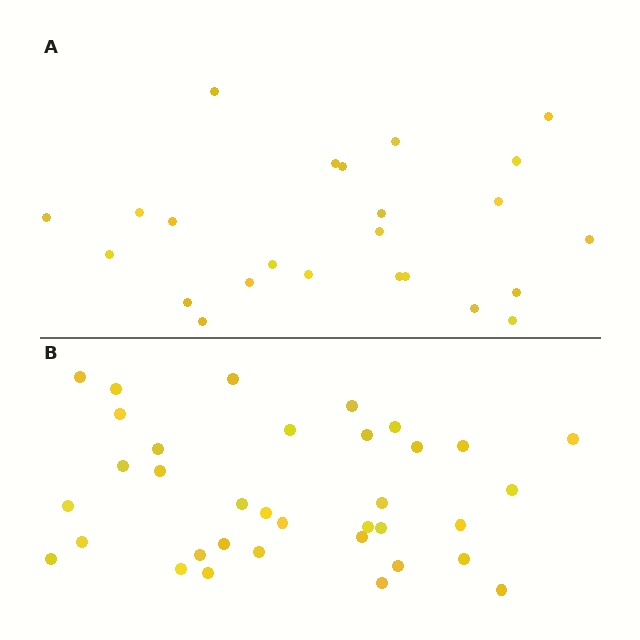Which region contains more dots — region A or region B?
Region B (the bottom region) has more dots.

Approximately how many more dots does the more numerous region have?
Region B has roughly 12 or so more dots than region A.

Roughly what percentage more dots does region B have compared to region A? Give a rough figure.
About 45% more.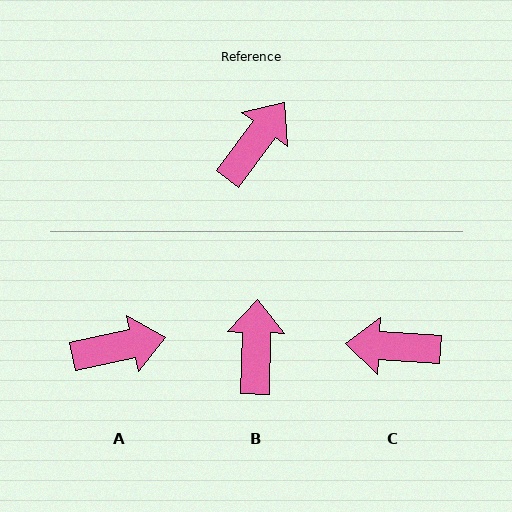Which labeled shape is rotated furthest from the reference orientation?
C, about 123 degrees away.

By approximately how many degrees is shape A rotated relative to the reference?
Approximately 41 degrees clockwise.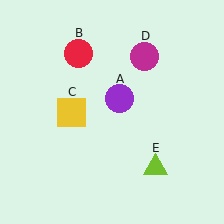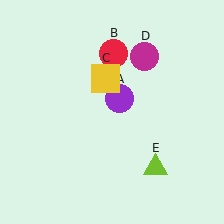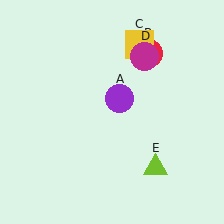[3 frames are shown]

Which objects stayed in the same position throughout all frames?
Purple circle (object A) and magenta circle (object D) and lime triangle (object E) remained stationary.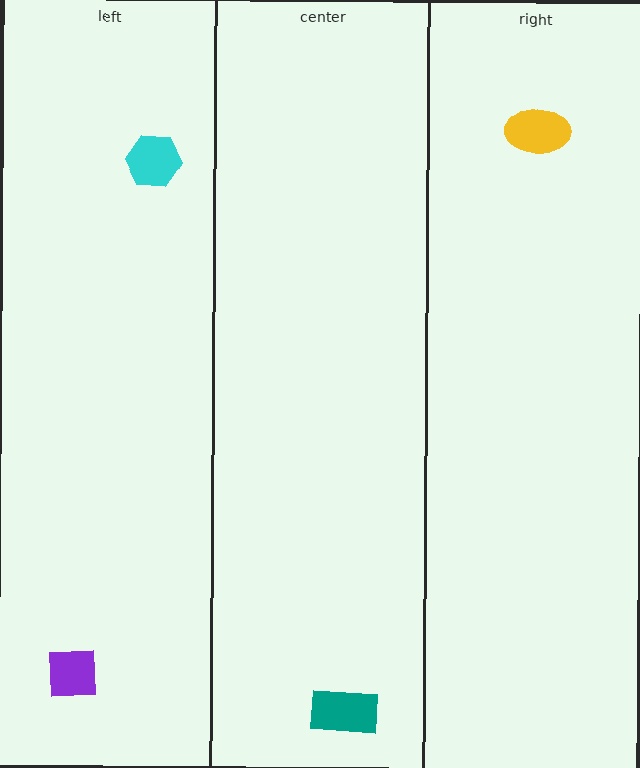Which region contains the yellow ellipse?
The right region.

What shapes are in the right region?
The yellow ellipse.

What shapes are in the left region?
The cyan hexagon, the purple square.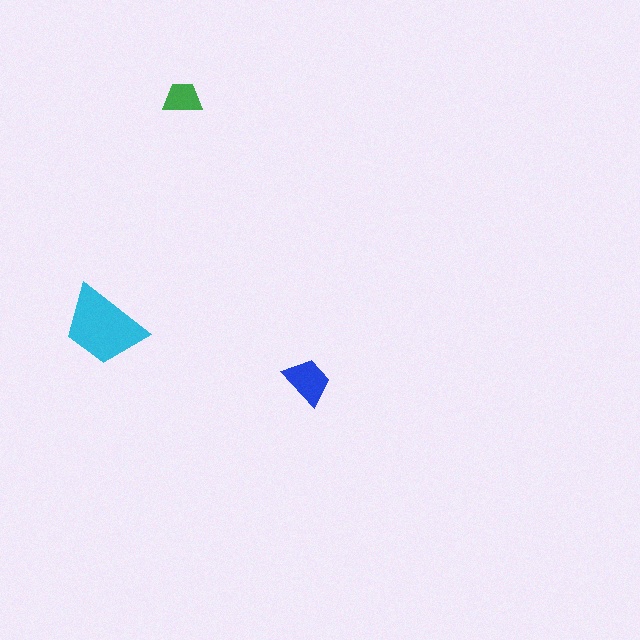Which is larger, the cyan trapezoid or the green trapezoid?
The cyan one.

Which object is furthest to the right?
The blue trapezoid is rightmost.